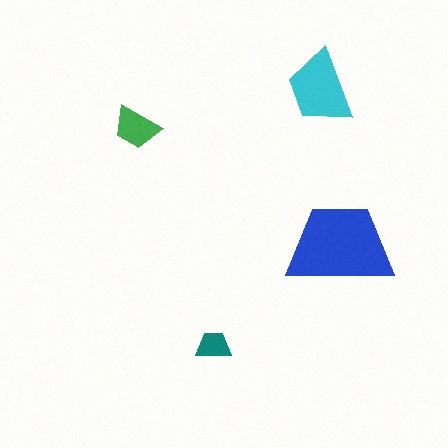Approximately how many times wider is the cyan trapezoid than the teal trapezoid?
About 2 times wider.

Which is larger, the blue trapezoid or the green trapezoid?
The blue one.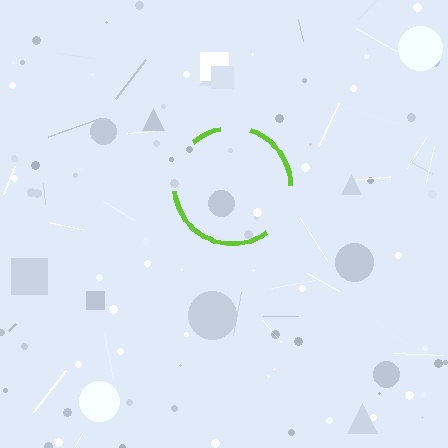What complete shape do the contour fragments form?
The contour fragments form a circle.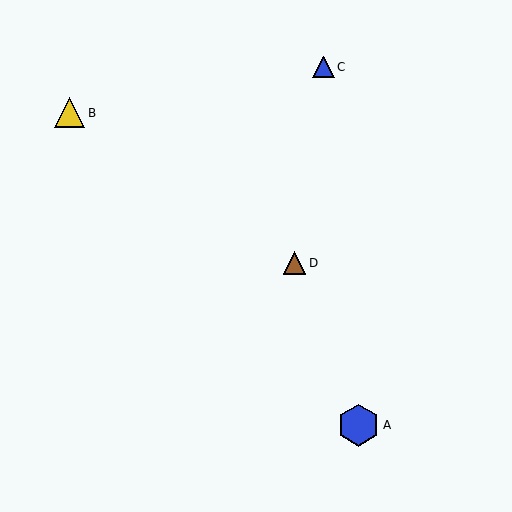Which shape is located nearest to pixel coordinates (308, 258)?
The brown triangle (labeled D) at (295, 263) is nearest to that location.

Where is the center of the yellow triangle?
The center of the yellow triangle is at (70, 113).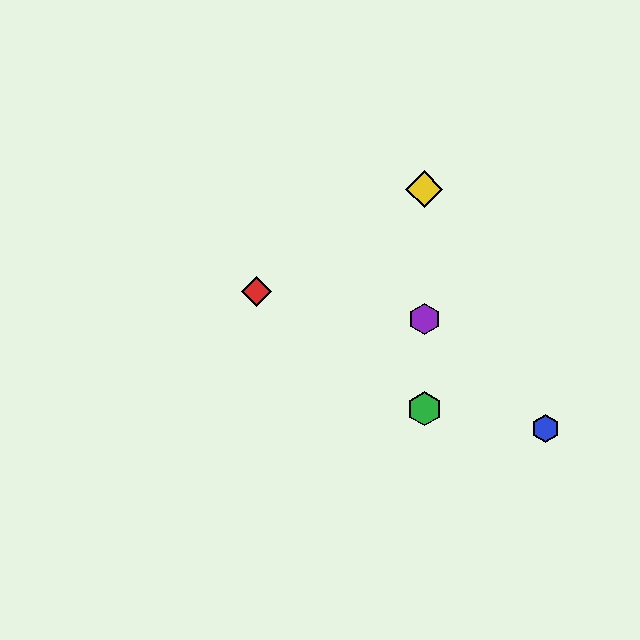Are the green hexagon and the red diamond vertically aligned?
No, the green hexagon is at x≈424 and the red diamond is at x≈256.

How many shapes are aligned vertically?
3 shapes (the green hexagon, the yellow diamond, the purple hexagon) are aligned vertically.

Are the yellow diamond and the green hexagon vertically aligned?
Yes, both are at x≈424.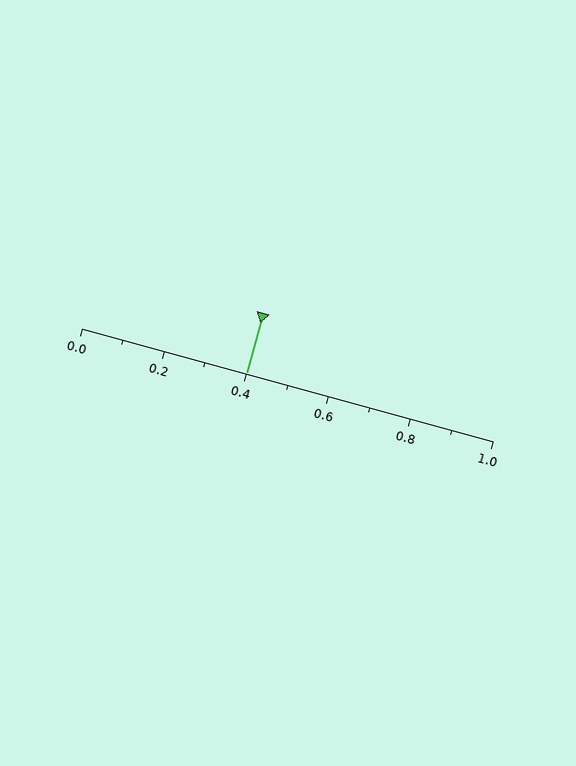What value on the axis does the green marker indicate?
The marker indicates approximately 0.4.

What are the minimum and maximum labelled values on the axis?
The axis runs from 0.0 to 1.0.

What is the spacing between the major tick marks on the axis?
The major ticks are spaced 0.2 apart.